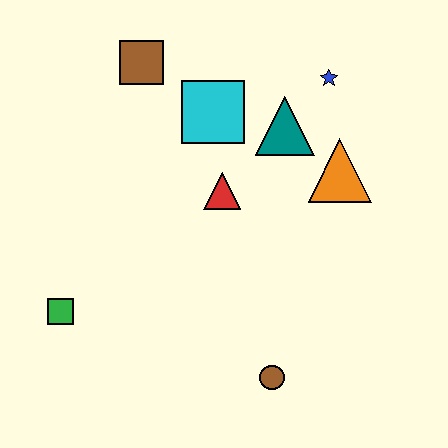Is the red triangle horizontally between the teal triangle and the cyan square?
Yes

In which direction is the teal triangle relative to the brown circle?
The teal triangle is above the brown circle.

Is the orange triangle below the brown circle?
No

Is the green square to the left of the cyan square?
Yes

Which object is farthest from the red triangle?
The green square is farthest from the red triangle.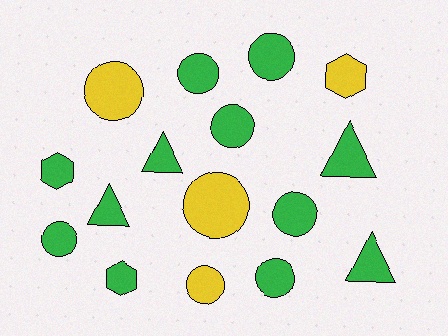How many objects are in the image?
There are 16 objects.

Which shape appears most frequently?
Circle, with 9 objects.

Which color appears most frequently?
Green, with 12 objects.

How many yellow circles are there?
There are 3 yellow circles.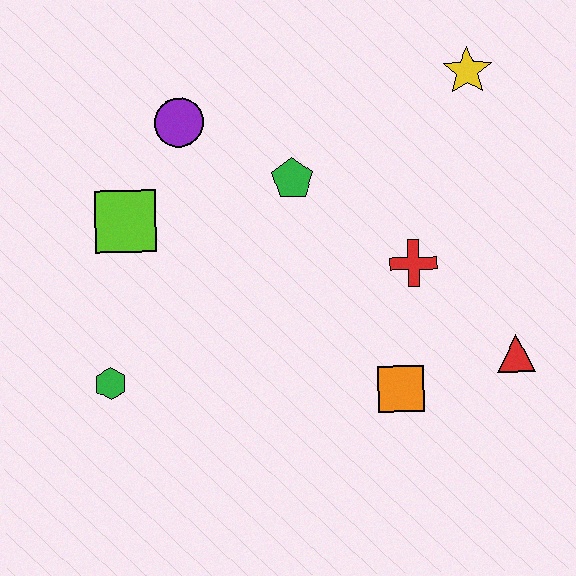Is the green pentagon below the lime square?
No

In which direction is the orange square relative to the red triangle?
The orange square is to the left of the red triangle.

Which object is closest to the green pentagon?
The purple circle is closest to the green pentagon.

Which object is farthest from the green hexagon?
The yellow star is farthest from the green hexagon.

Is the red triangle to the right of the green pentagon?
Yes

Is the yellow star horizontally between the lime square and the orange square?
No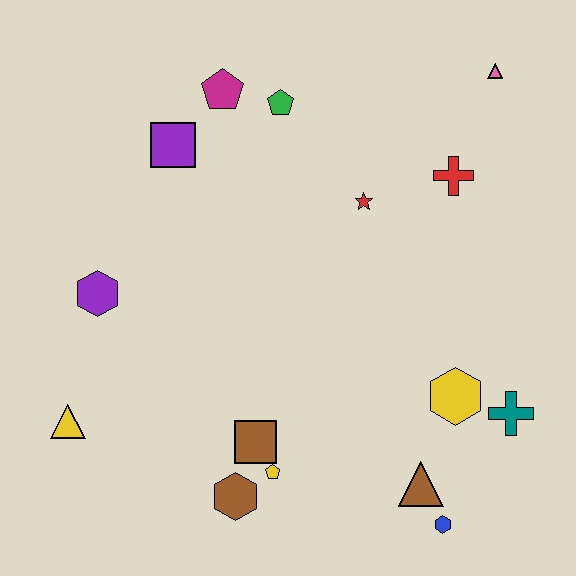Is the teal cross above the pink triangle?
No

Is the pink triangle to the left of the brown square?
No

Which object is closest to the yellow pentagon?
The brown square is closest to the yellow pentagon.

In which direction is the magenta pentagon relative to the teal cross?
The magenta pentagon is above the teal cross.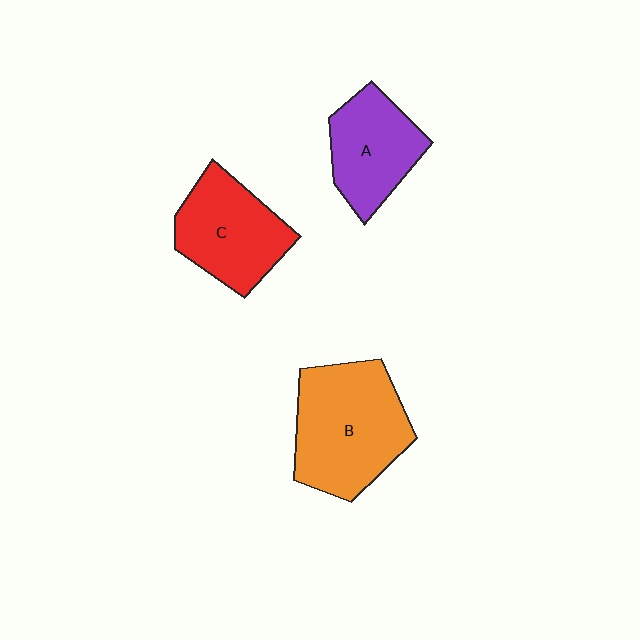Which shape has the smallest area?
Shape A (purple).